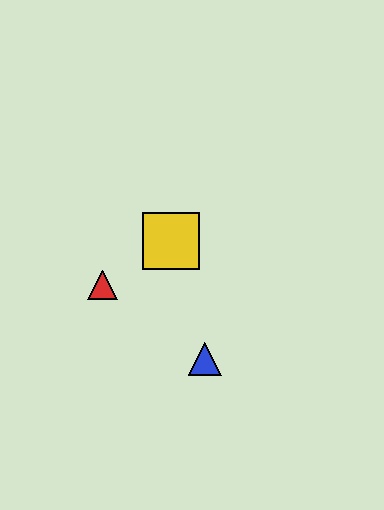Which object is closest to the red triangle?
The yellow square is closest to the red triangle.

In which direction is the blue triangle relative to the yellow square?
The blue triangle is below the yellow square.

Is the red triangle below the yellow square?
Yes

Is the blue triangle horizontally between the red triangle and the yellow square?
No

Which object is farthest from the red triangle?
The blue triangle is farthest from the red triangle.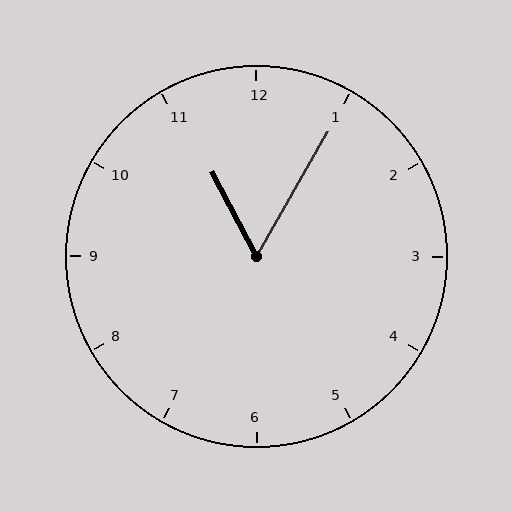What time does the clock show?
11:05.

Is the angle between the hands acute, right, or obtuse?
It is acute.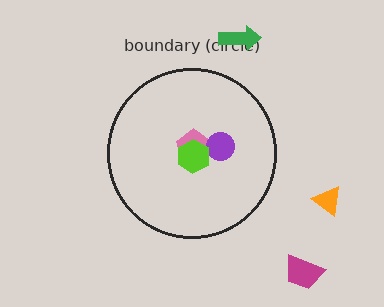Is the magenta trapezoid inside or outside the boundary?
Outside.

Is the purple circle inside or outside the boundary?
Inside.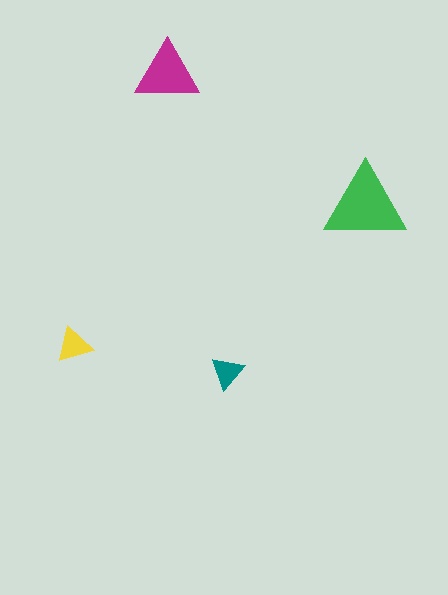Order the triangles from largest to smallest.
the green one, the magenta one, the yellow one, the teal one.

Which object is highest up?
The magenta triangle is topmost.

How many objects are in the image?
There are 4 objects in the image.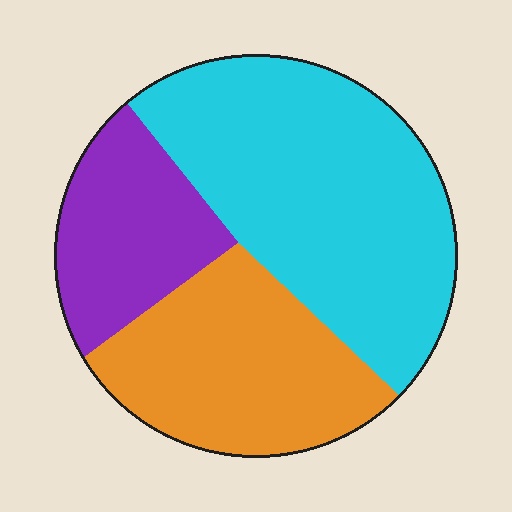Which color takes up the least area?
Purple, at roughly 20%.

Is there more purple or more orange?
Orange.